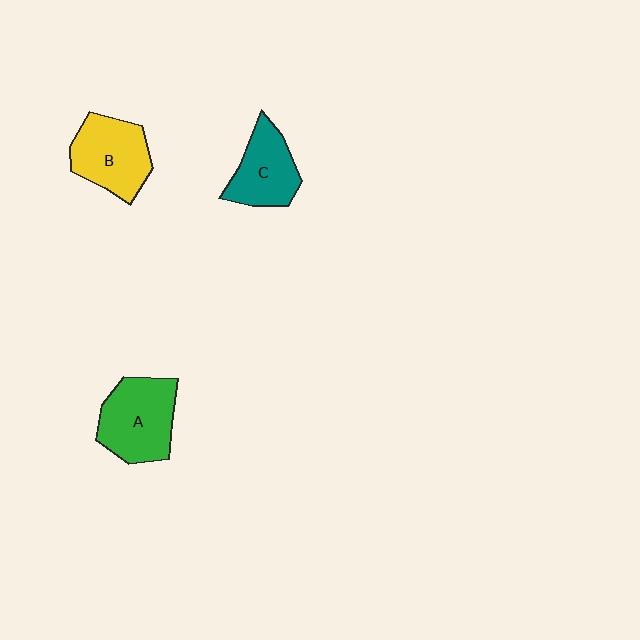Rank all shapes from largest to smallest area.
From largest to smallest: A (green), B (yellow), C (teal).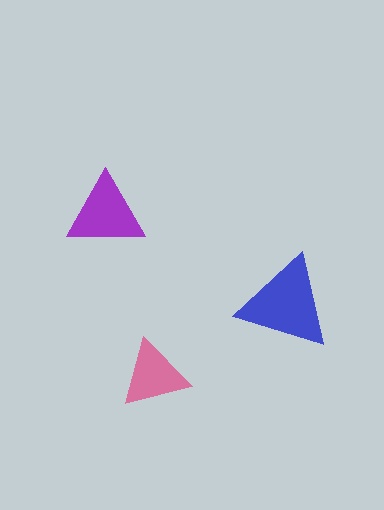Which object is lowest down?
The pink triangle is bottommost.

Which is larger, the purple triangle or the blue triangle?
The blue one.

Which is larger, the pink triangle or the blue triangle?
The blue one.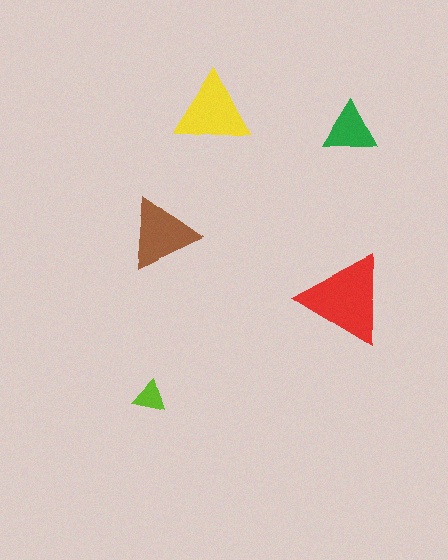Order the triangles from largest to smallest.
the red one, the yellow one, the brown one, the green one, the lime one.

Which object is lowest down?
The lime triangle is bottommost.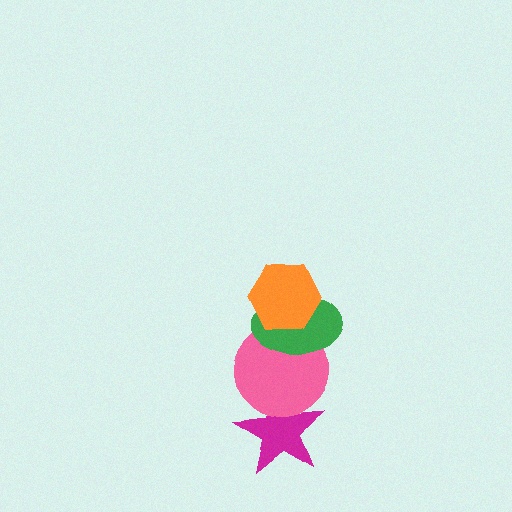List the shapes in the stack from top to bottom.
From top to bottom: the orange hexagon, the green ellipse, the pink circle, the magenta star.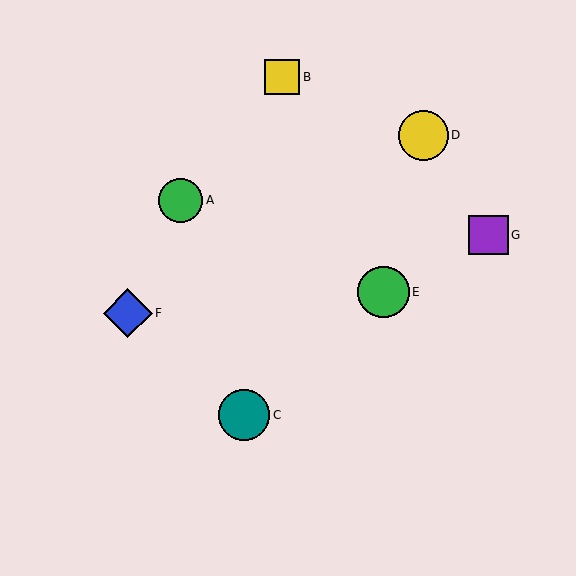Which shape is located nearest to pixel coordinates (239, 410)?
The teal circle (labeled C) at (244, 415) is nearest to that location.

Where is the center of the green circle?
The center of the green circle is at (383, 292).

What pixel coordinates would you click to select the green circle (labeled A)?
Click at (181, 200) to select the green circle A.